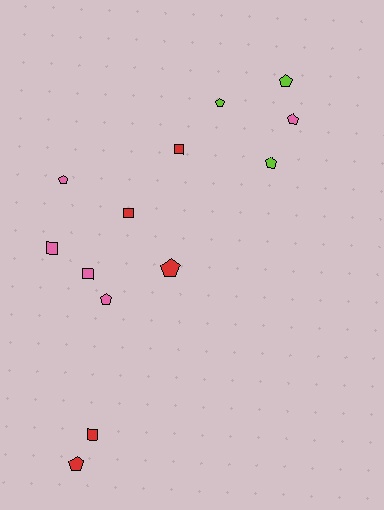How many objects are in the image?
There are 13 objects.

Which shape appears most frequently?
Pentagon, with 8 objects.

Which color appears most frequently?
Pink, with 5 objects.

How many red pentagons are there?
There are 2 red pentagons.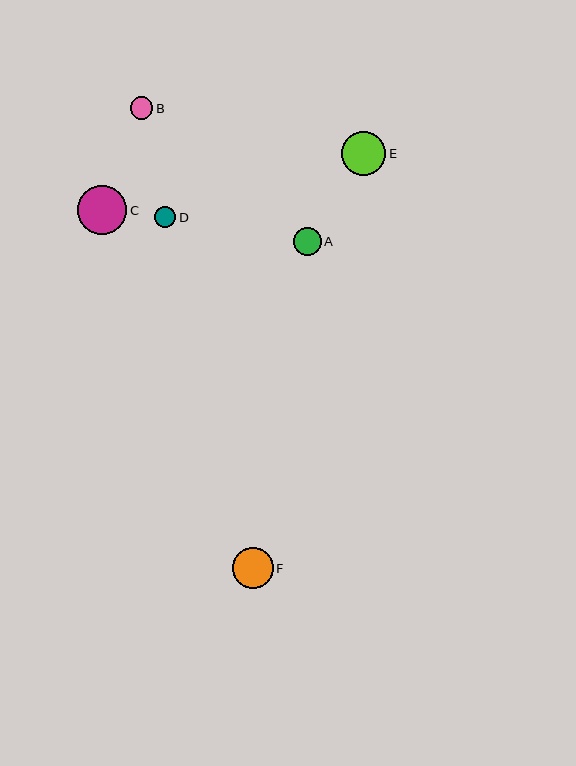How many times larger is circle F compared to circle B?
Circle F is approximately 1.8 times the size of circle B.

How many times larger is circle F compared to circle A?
Circle F is approximately 1.5 times the size of circle A.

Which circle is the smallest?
Circle D is the smallest with a size of approximately 21 pixels.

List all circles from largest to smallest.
From largest to smallest: C, E, F, A, B, D.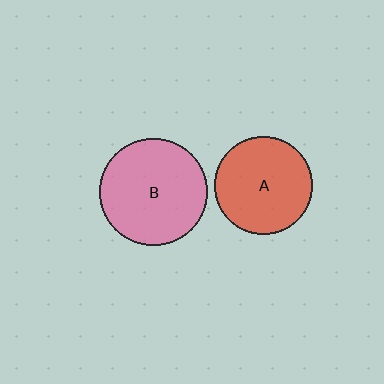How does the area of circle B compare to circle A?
Approximately 1.2 times.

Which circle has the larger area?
Circle B (pink).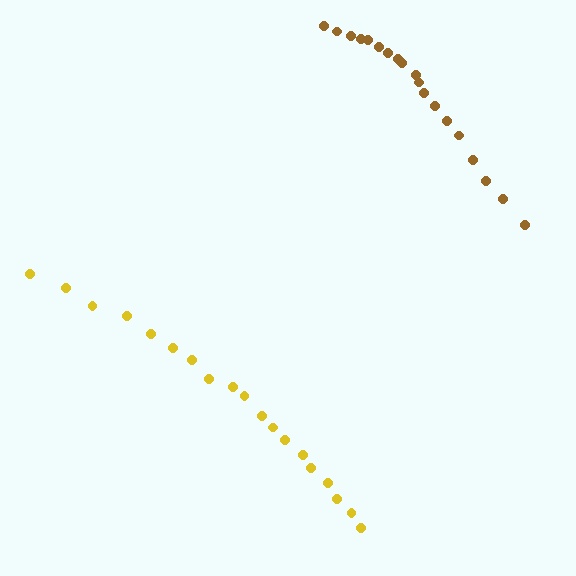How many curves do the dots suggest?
There are 2 distinct paths.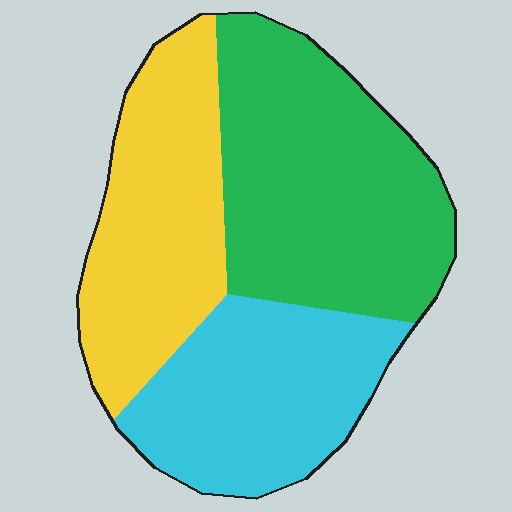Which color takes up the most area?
Green, at roughly 40%.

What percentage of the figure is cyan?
Cyan takes up between a sixth and a third of the figure.